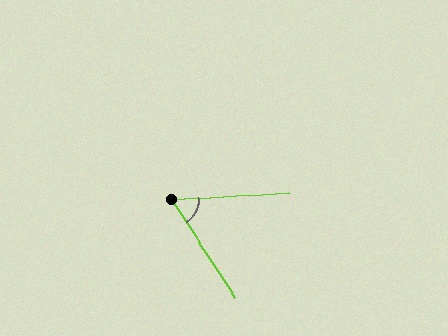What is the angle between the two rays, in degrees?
Approximately 60 degrees.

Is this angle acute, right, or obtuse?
It is acute.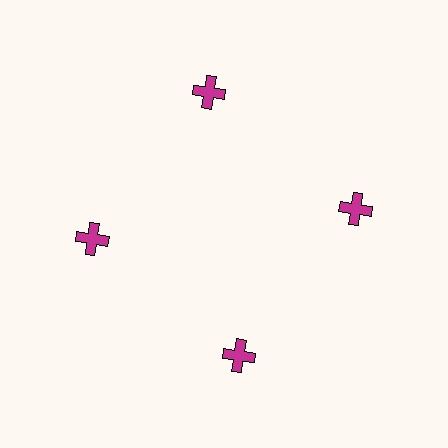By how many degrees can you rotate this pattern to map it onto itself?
The pattern maps onto itself every 90 degrees of rotation.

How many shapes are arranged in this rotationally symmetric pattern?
There are 4 shapes, arranged in 4 groups of 1.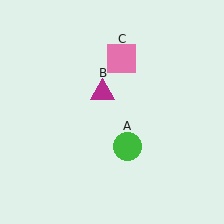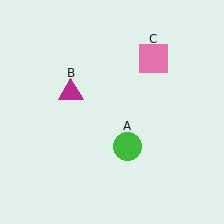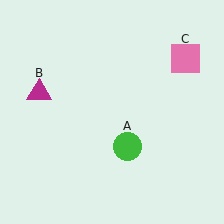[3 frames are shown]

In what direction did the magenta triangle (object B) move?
The magenta triangle (object B) moved left.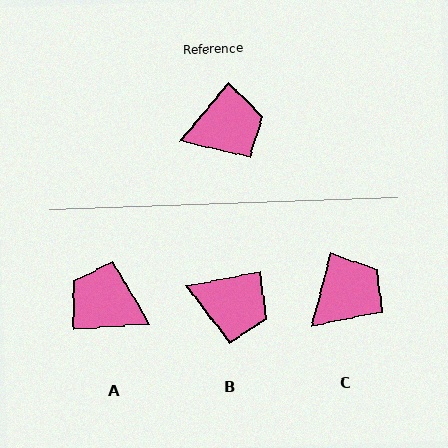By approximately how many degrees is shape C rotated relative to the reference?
Approximately 25 degrees counter-clockwise.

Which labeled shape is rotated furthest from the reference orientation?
A, about 134 degrees away.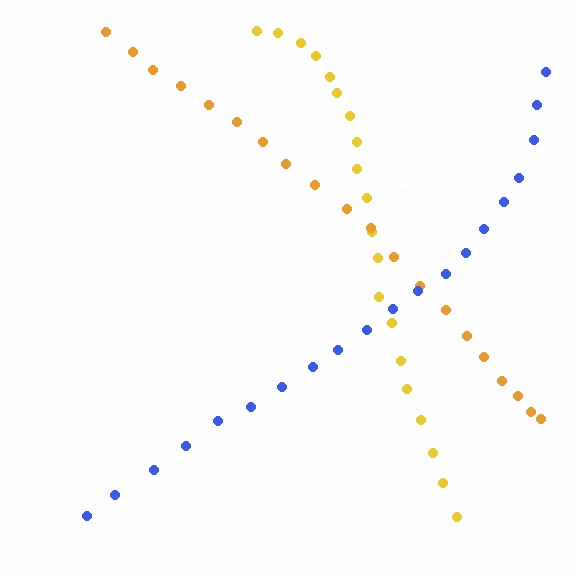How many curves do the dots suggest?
There are 3 distinct paths.